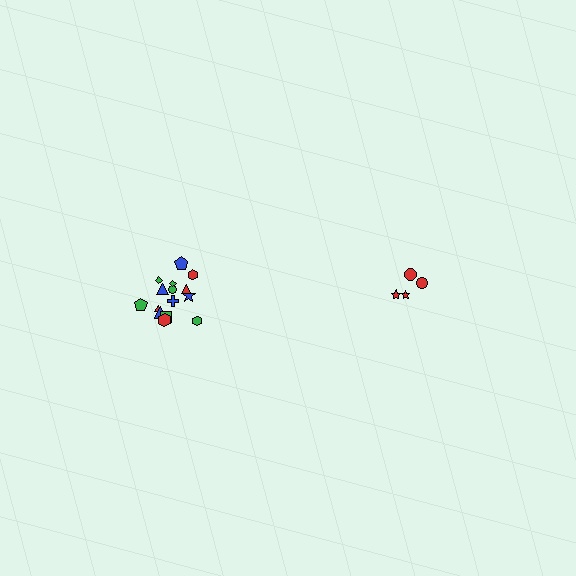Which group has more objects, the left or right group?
The left group.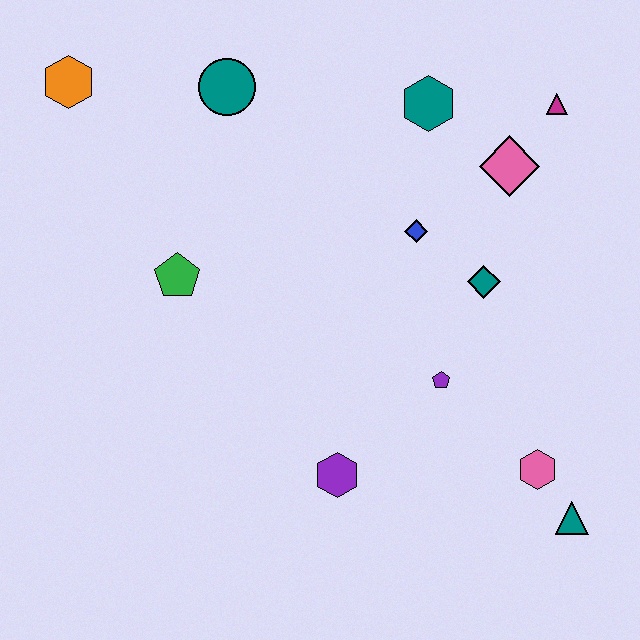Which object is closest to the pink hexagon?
The teal triangle is closest to the pink hexagon.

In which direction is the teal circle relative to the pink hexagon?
The teal circle is above the pink hexagon.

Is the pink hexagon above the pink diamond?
No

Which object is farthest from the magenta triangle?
The orange hexagon is farthest from the magenta triangle.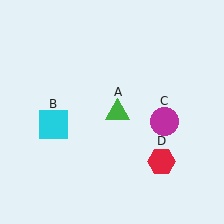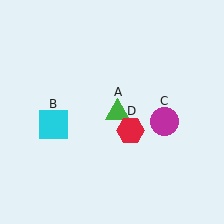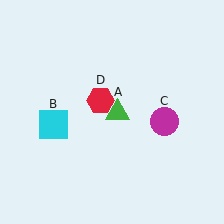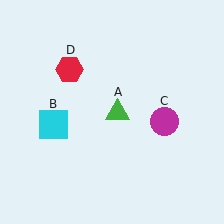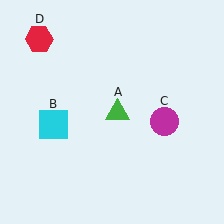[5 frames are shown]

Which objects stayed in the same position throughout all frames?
Green triangle (object A) and cyan square (object B) and magenta circle (object C) remained stationary.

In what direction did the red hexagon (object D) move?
The red hexagon (object D) moved up and to the left.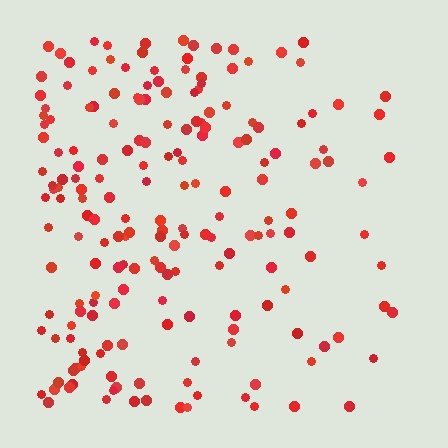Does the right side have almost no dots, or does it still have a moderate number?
Still a moderate number, just noticeably fewer than the left.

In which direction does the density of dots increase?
From right to left, with the left side densest.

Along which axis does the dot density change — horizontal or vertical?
Horizontal.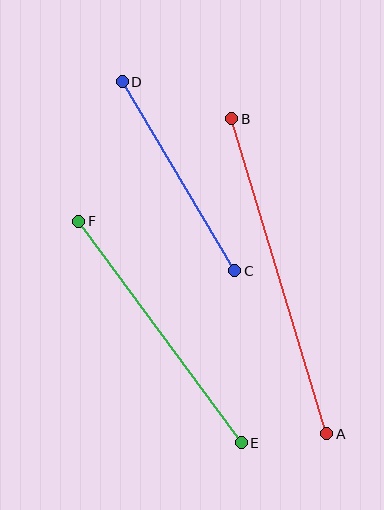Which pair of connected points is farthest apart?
Points A and B are farthest apart.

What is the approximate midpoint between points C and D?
The midpoint is at approximately (179, 176) pixels.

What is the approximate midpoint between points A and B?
The midpoint is at approximately (279, 276) pixels.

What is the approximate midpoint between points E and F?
The midpoint is at approximately (160, 332) pixels.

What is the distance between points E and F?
The distance is approximately 275 pixels.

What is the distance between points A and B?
The distance is approximately 329 pixels.